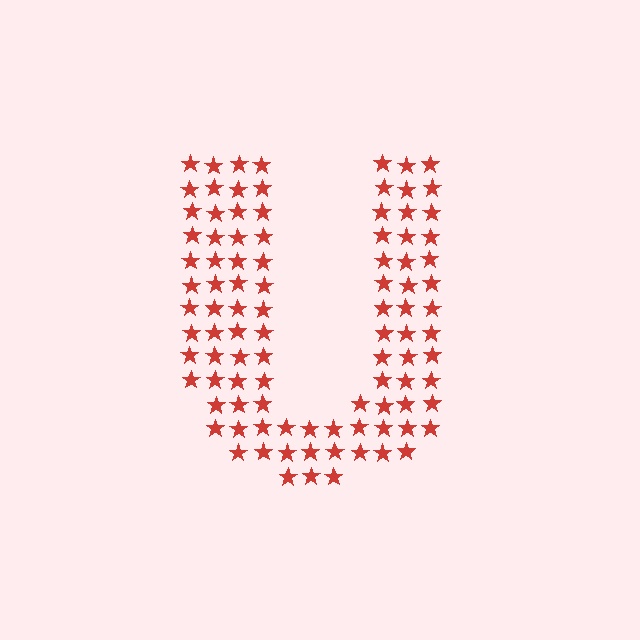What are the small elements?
The small elements are stars.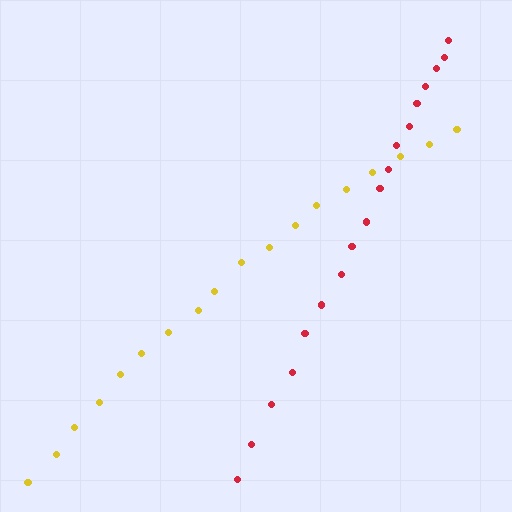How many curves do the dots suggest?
There are 2 distinct paths.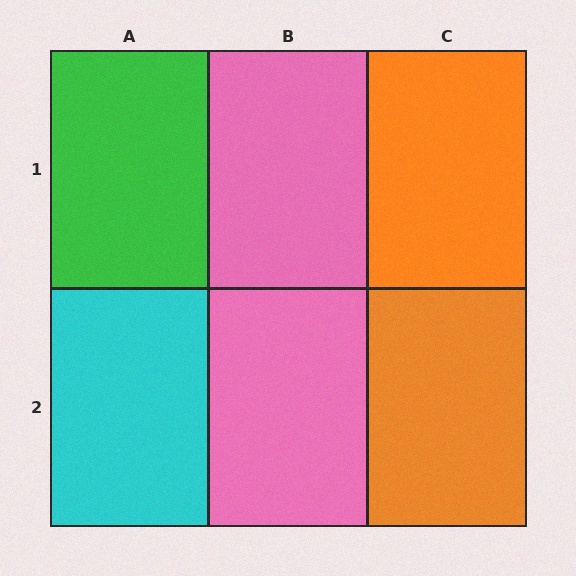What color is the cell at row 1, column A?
Green.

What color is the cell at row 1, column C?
Orange.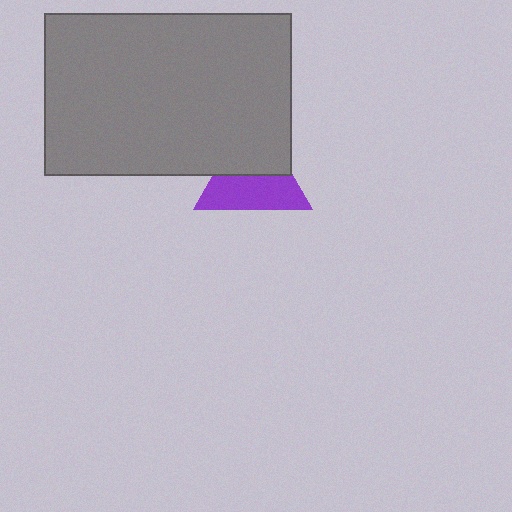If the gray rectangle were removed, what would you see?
You would see the complete purple triangle.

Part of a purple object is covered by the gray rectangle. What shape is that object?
It is a triangle.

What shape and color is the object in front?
The object in front is a gray rectangle.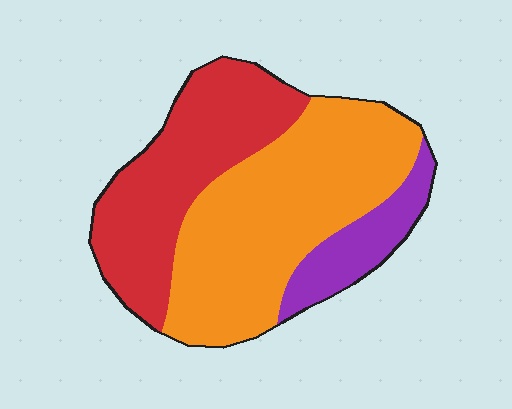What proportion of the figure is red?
Red covers about 35% of the figure.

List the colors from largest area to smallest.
From largest to smallest: orange, red, purple.